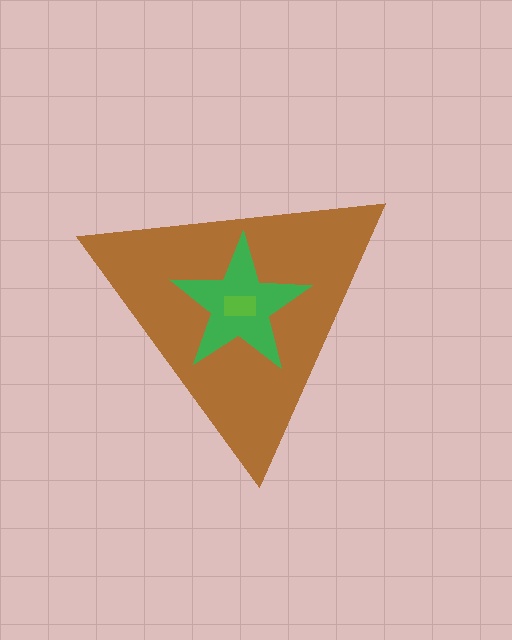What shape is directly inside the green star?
The lime rectangle.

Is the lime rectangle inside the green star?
Yes.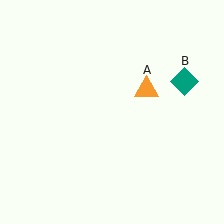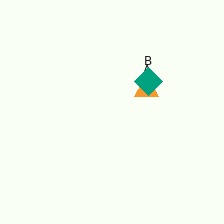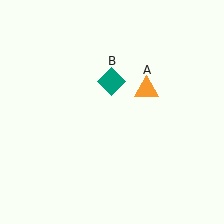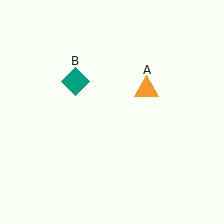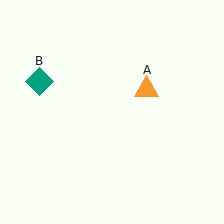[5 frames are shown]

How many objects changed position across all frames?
1 object changed position: teal diamond (object B).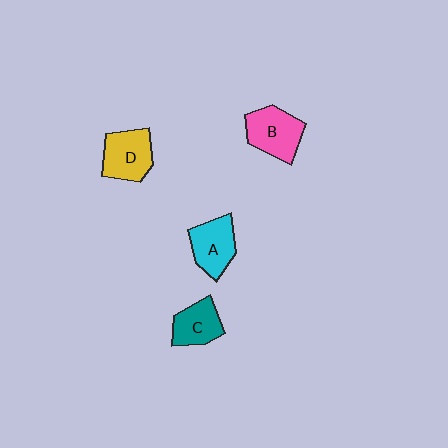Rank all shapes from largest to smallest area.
From largest to smallest: B (pink), D (yellow), A (cyan), C (teal).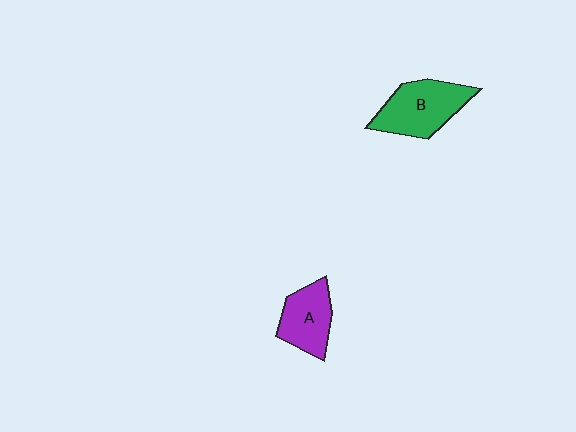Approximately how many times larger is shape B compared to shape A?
Approximately 1.3 times.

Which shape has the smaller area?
Shape A (purple).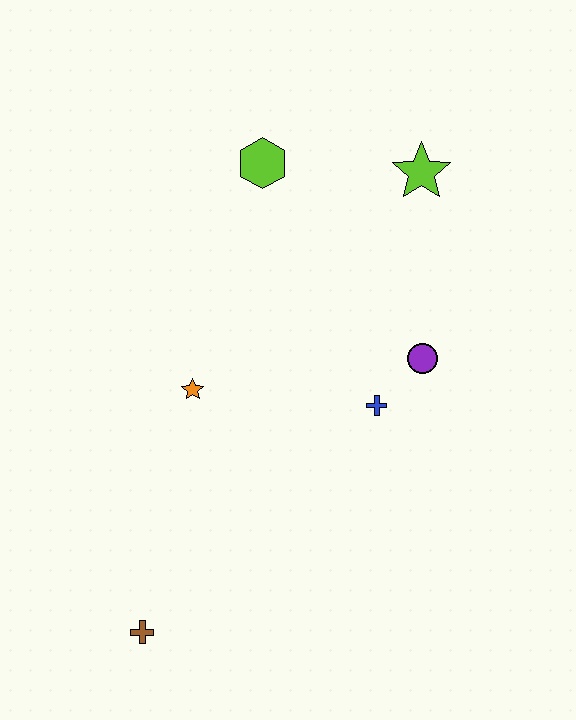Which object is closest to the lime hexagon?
The lime star is closest to the lime hexagon.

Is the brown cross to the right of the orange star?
No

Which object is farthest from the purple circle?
The brown cross is farthest from the purple circle.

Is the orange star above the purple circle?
No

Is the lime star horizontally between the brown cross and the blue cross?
No